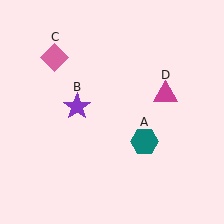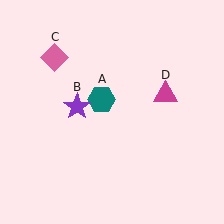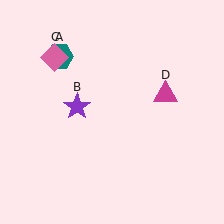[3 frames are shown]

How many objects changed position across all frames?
1 object changed position: teal hexagon (object A).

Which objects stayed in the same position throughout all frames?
Purple star (object B) and pink diamond (object C) and magenta triangle (object D) remained stationary.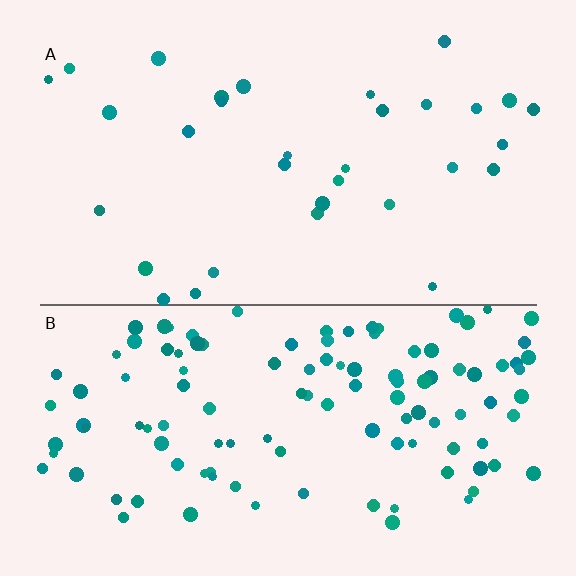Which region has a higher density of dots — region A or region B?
B (the bottom).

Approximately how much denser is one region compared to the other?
Approximately 3.6× — region B over region A.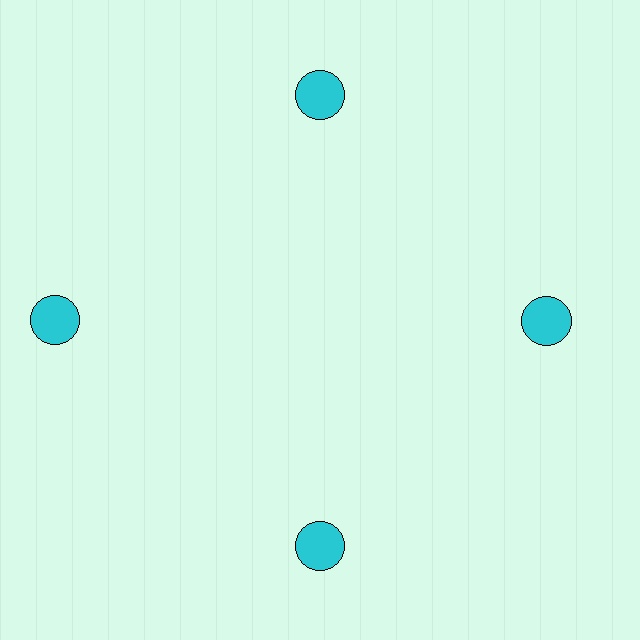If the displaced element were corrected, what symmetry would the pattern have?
It would have 4-fold rotational symmetry — the pattern would map onto itself every 90 degrees.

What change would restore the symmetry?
The symmetry would be restored by moving it inward, back onto the ring so that all 4 circles sit at equal angles and equal distance from the center.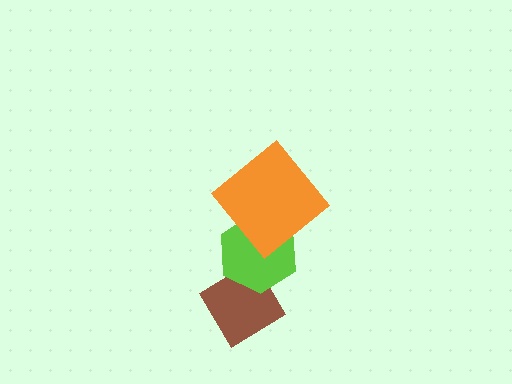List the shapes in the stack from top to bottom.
From top to bottom: the orange diamond, the lime hexagon, the brown diamond.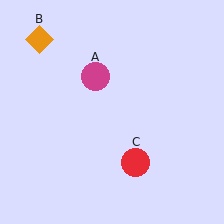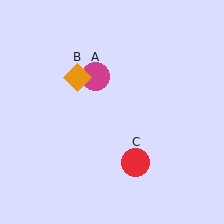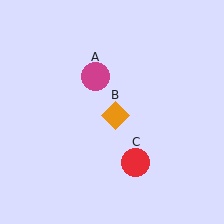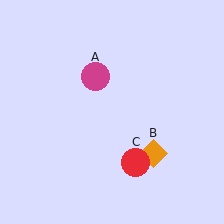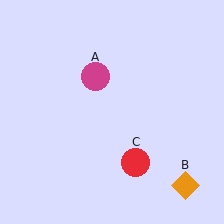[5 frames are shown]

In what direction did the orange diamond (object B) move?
The orange diamond (object B) moved down and to the right.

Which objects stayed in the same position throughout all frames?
Magenta circle (object A) and red circle (object C) remained stationary.